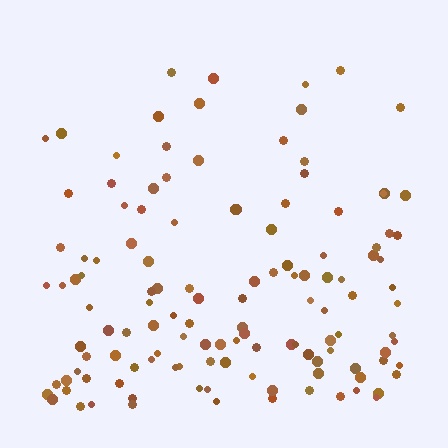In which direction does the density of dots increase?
From top to bottom, with the bottom side densest.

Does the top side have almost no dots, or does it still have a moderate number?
Still a moderate number, just noticeably fewer than the bottom.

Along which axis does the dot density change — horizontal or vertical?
Vertical.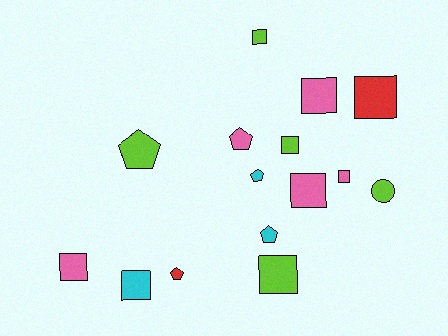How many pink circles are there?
There are no pink circles.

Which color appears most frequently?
Pink, with 5 objects.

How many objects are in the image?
There are 15 objects.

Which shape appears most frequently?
Square, with 9 objects.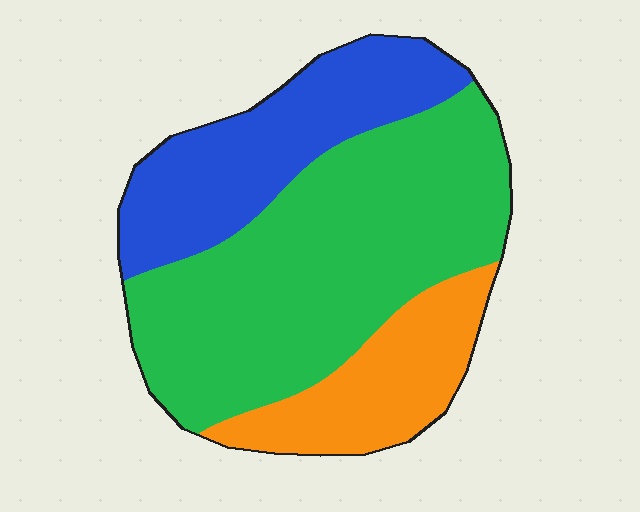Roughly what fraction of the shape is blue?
Blue takes up between a sixth and a third of the shape.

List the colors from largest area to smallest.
From largest to smallest: green, blue, orange.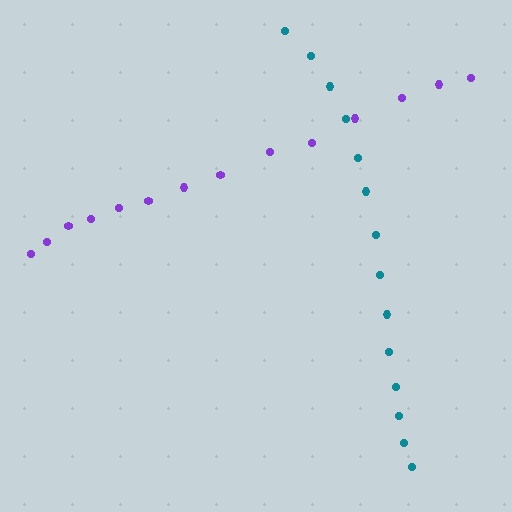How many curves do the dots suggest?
There are 2 distinct paths.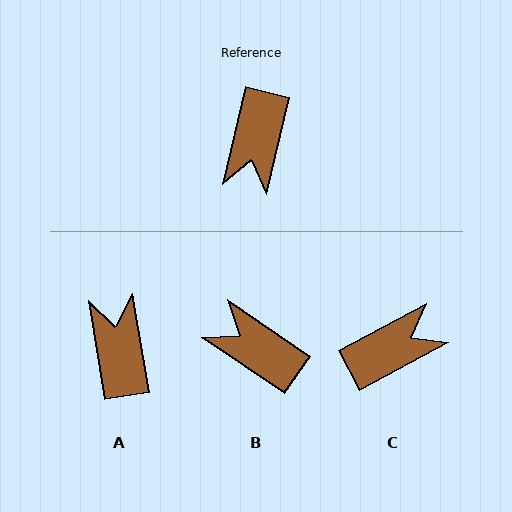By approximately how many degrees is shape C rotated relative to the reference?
Approximately 132 degrees counter-clockwise.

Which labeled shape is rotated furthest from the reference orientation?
A, about 157 degrees away.